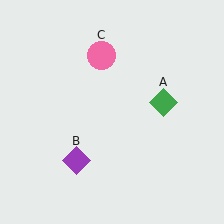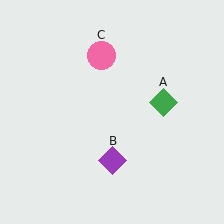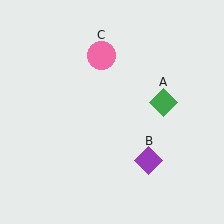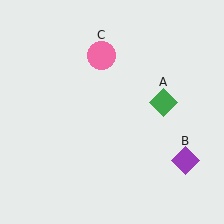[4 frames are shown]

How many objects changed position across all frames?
1 object changed position: purple diamond (object B).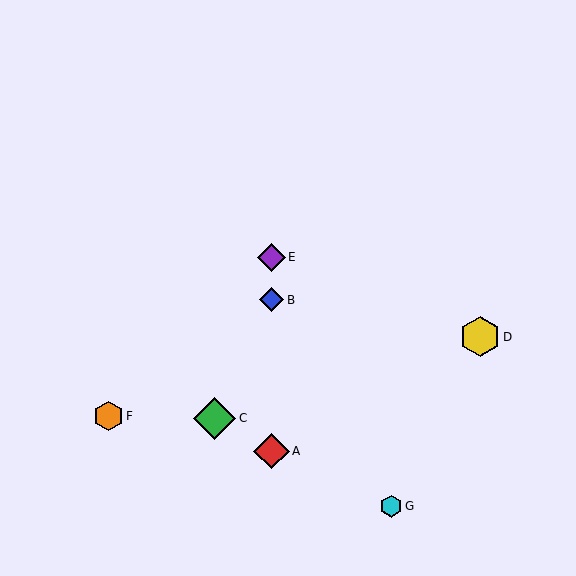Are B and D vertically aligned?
No, B is at x≈271 and D is at x≈480.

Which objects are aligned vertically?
Objects A, B, E are aligned vertically.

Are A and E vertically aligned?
Yes, both are at x≈271.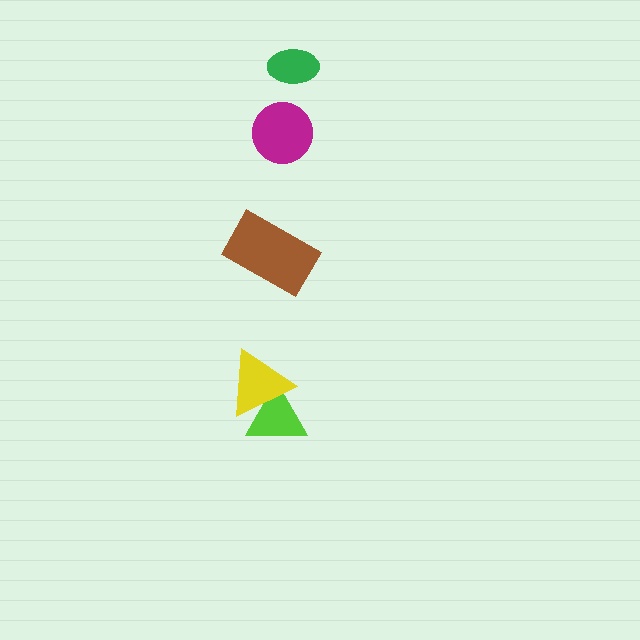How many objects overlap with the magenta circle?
0 objects overlap with the magenta circle.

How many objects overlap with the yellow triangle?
1 object overlaps with the yellow triangle.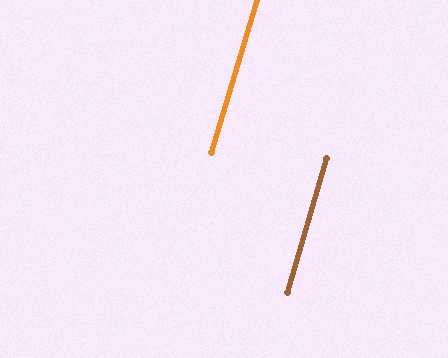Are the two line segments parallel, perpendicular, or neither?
Parallel — their directions differ by only 0.5°.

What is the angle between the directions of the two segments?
Approximately 0 degrees.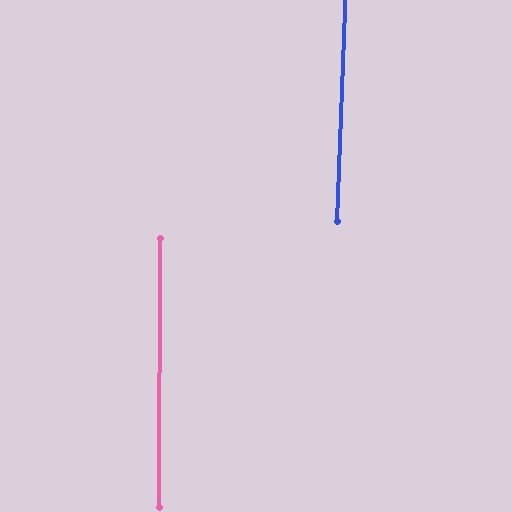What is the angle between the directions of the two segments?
Approximately 2 degrees.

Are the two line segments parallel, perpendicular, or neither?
Parallel — their directions differ by only 1.9°.